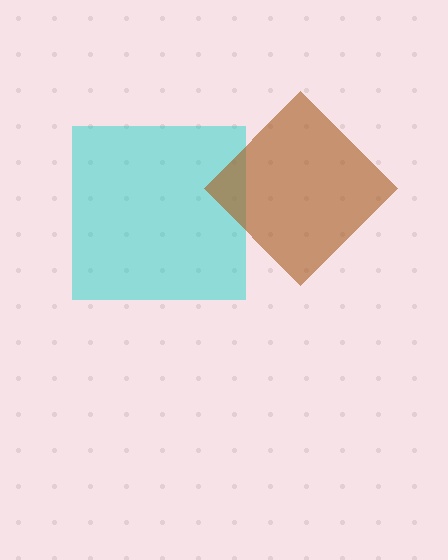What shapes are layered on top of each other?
The layered shapes are: a cyan square, a brown diamond.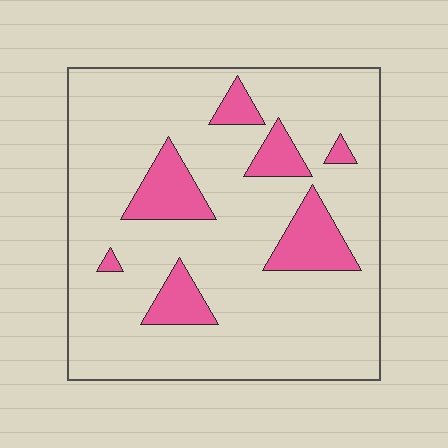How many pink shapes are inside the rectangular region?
7.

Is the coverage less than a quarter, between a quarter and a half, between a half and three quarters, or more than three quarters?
Less than a quarter.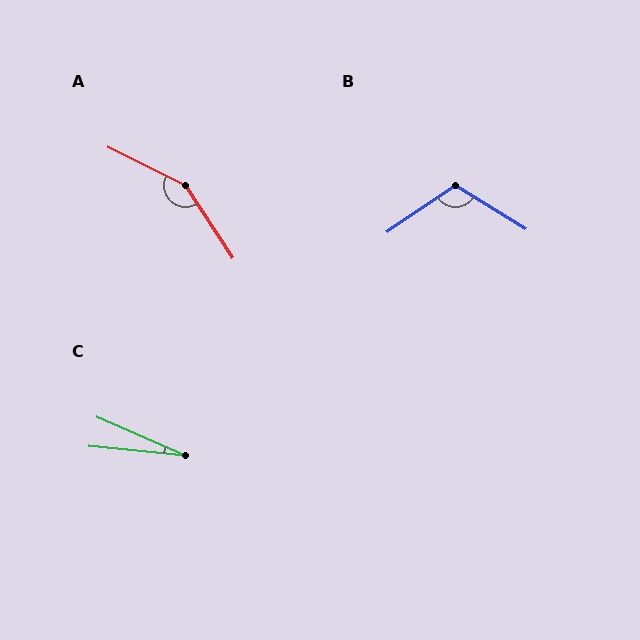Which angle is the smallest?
C, at approximately 18 degrees.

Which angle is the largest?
A, at approximately 150 degrees.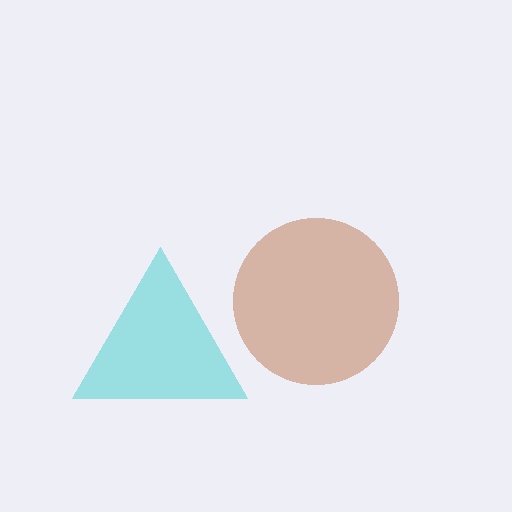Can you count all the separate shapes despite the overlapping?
Yes, there are 2 separate shapes.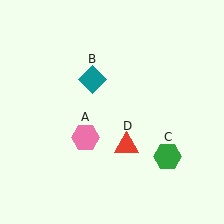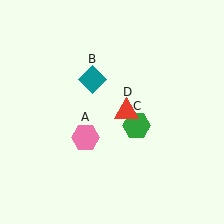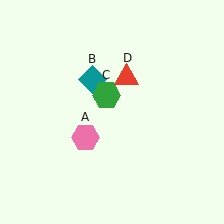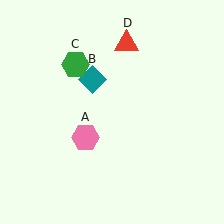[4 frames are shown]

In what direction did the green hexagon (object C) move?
The green hexagon (object C) moved up and to the left.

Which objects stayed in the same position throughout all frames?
Pink hexagon (object A) and teal diamond (object B) remained stationary.